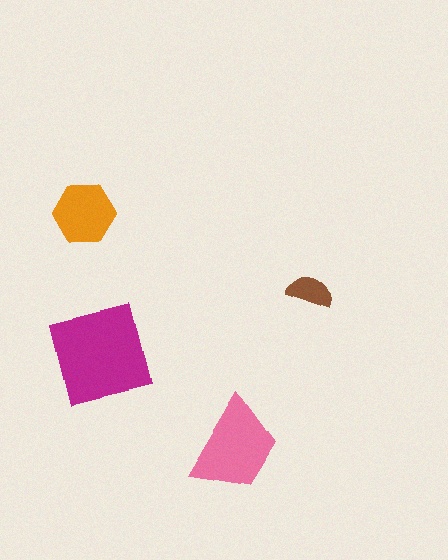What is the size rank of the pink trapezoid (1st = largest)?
2nd.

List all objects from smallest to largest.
The brown semicircle, the orange hexagon, the pink trapezoid, the magenta square.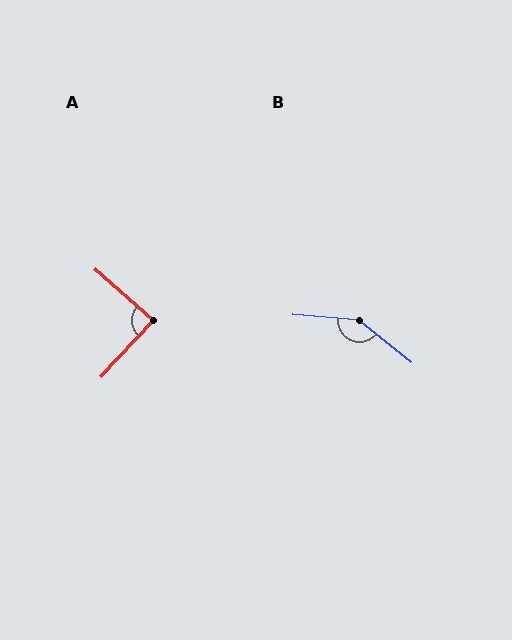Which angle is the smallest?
A, at approximately 89 degrees.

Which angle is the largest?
B, at approximately 146 degrees.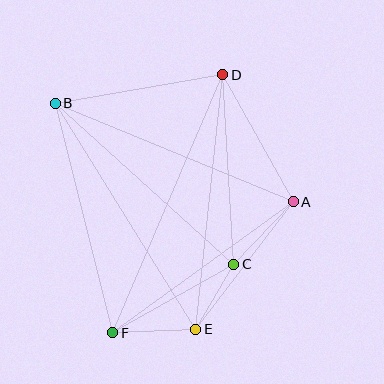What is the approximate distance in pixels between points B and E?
The distance between B and E is approximately 266 pixels.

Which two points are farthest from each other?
Points D and F are farthest from each other.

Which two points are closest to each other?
Points C and E are closest to each other.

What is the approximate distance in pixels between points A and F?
The distance between A and F is approximately 223 pixels.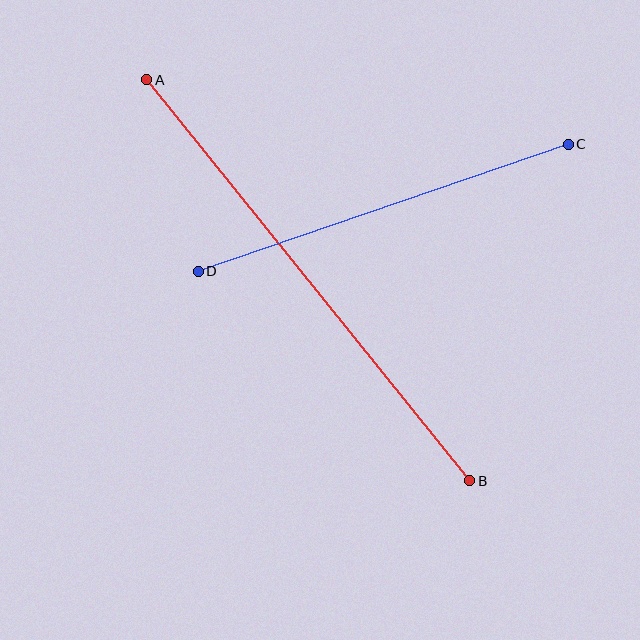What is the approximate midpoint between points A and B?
The midpoint is at approximately (308, 280) pixels.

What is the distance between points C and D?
The distance is approximately 391 pixels.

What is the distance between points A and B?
The distance is approximately 515 pixels.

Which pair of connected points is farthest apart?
Points A and B are farthest apart.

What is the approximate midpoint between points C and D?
The midpoint is at approximately (383, 208) pixels.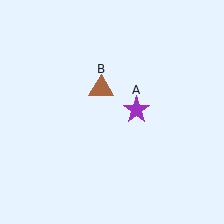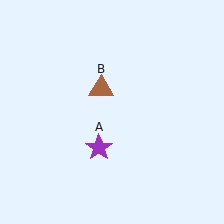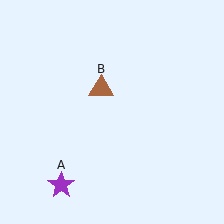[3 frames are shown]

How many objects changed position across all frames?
1 object changed position: purple star (object A).